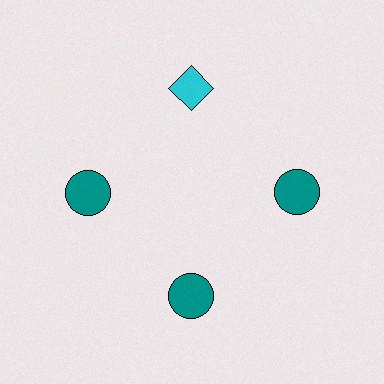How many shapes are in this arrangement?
There are 4 shapes arranged in a ring pattern.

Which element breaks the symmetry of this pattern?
The cyan diamond at roughly the 12 o'clock position breaks the symmetry. All other shapes are teal circles.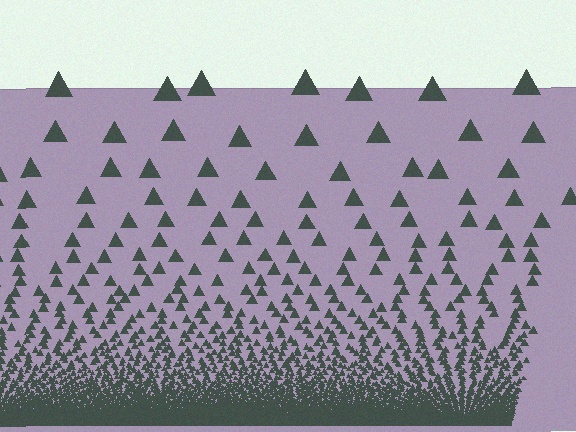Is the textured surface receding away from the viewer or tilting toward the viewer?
The surface appears to tilt toward the viewer. Texture elements get larger and sparser toward the top.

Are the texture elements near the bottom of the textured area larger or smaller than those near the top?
Smaller. The gradient is inverted — elements near the bottom are smaller and denser.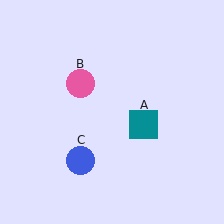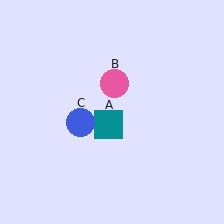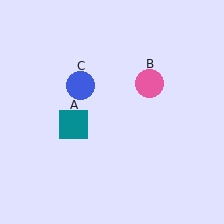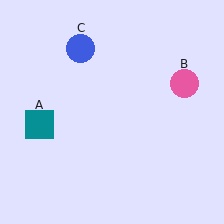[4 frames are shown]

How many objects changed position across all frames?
3 objects changed position: teal square (object A), pink circle (object B), blue circle (object C).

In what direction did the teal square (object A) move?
The teal square (object A) moved left.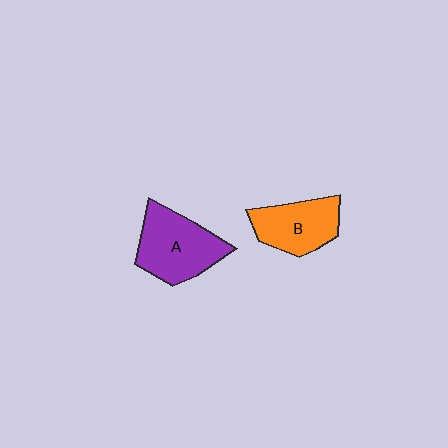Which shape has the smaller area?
Shape B (orange).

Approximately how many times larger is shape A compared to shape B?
Approximately 1.2 times.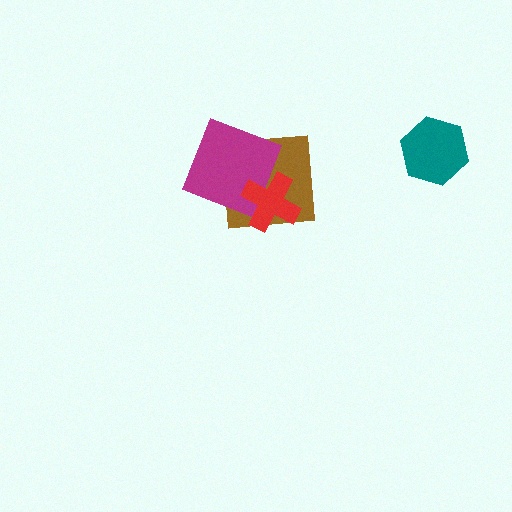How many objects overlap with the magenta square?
2 objects overlap with the magenta square.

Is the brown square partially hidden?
Yes, it is partially covered by another shape.